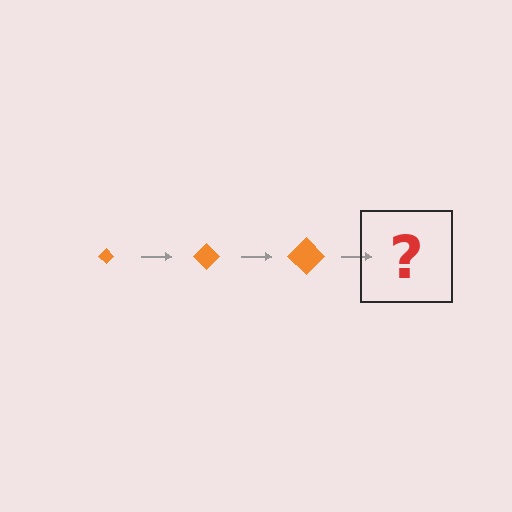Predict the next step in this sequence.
The next step is an orange diamond, larger than the previous one.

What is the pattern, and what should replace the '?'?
The pattern is that the diamond gets progressively larger each step. The '?' should be an orange diamond, larger than the previous one.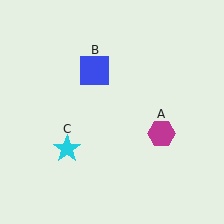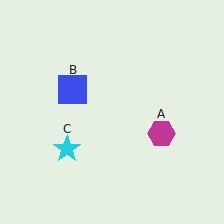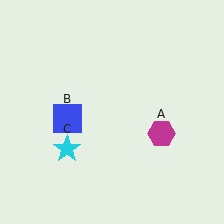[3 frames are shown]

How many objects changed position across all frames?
1 object changed position: blue square (object B).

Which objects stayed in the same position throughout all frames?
Magenta hexagon (object A) and cyan star (object C) remained stationary.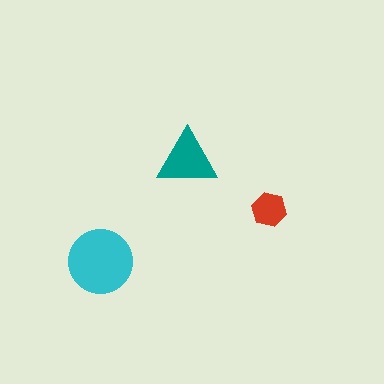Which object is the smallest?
The red hexagon.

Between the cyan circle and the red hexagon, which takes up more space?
The cyan circle.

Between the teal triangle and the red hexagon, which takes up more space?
The teal triangle.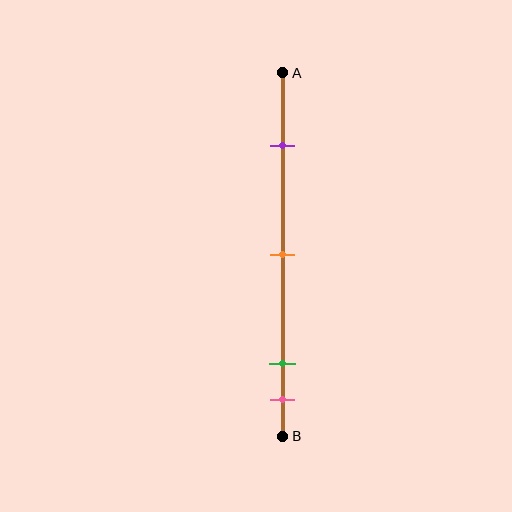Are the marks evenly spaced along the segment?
No, the marks are not evenly spaced.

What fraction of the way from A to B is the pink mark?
The pink mark is approximately 90% (0.9) of the way from A to B.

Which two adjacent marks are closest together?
The green and pink marks are the closest adjacent pair.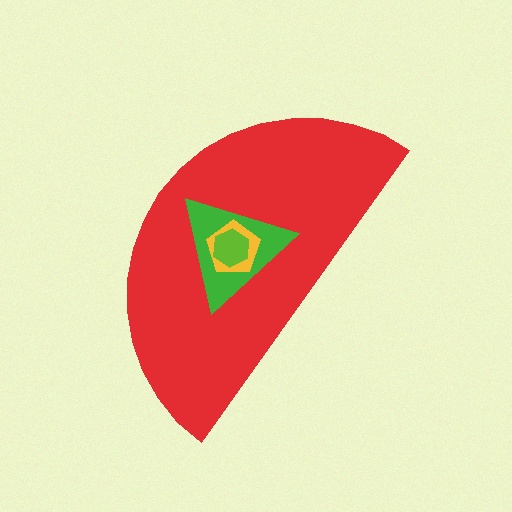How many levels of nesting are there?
4.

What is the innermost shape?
The lime hexagon.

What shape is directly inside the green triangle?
The yellow pentagon.